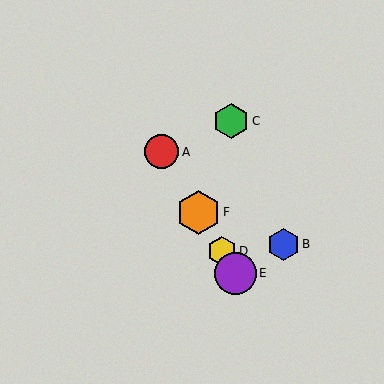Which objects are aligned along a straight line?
Objects A, D, E, F are aligned along a straight line.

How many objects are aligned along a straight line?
4 objects (A, D, E, F) are aligned along a straight line.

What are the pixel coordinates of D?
Object D is at (222, 251).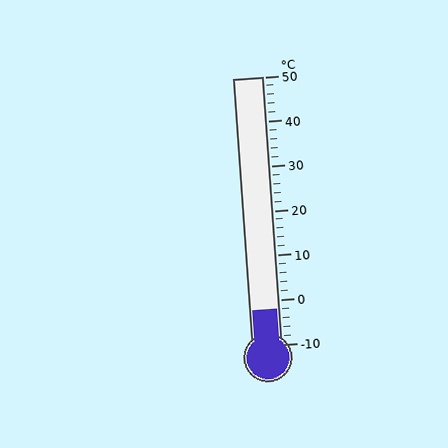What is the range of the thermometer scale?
The thermometer scale ranges from -10°C to 50°C.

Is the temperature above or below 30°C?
The temperature is below 30°C.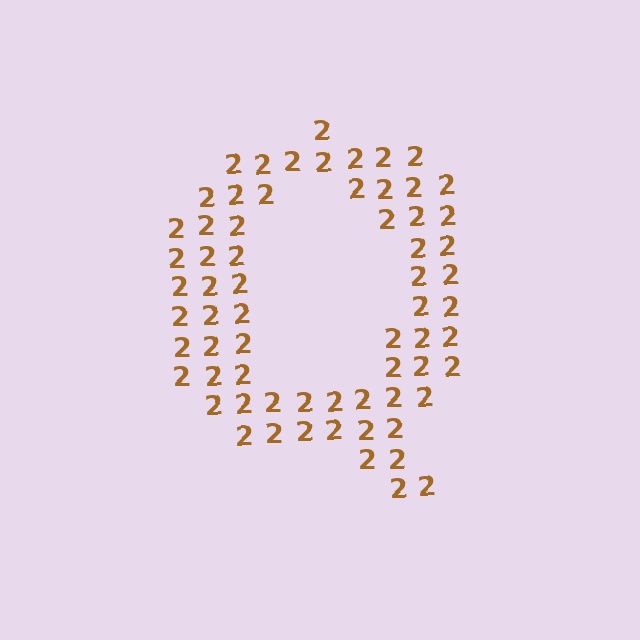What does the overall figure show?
The overall figure shows the letter Q.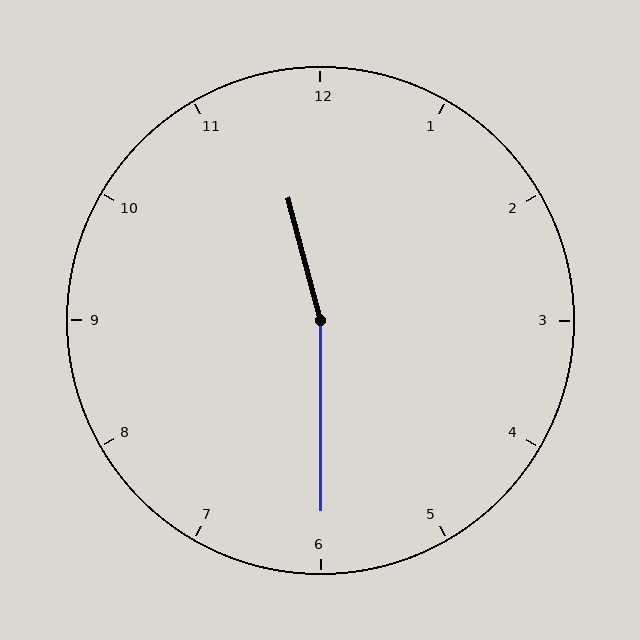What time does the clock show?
11:30.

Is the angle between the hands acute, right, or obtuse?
It is obtuse.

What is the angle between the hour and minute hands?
Approximately 165 degrees.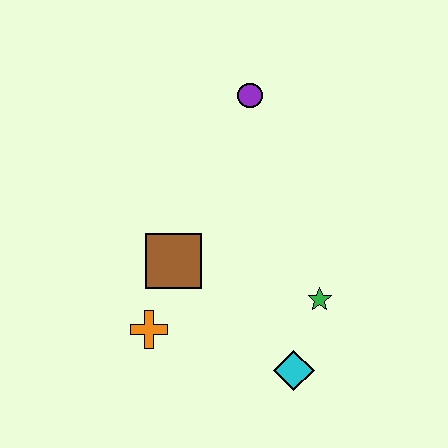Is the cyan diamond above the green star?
No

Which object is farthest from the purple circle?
The cyan diamond is farthest from the purple circle.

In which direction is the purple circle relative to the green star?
The purple circle is above the green star.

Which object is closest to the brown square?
The orange cross is closest to the brown square.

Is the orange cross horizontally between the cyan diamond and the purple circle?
No